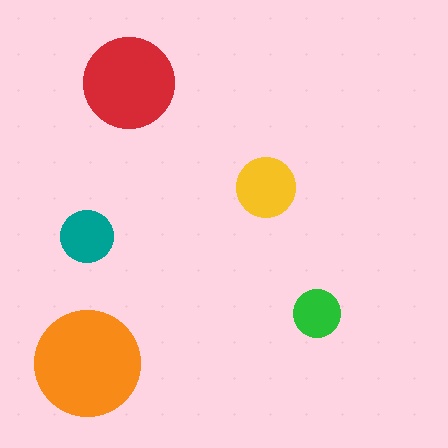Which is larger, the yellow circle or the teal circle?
The yellow one.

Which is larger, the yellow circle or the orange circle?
The orange one.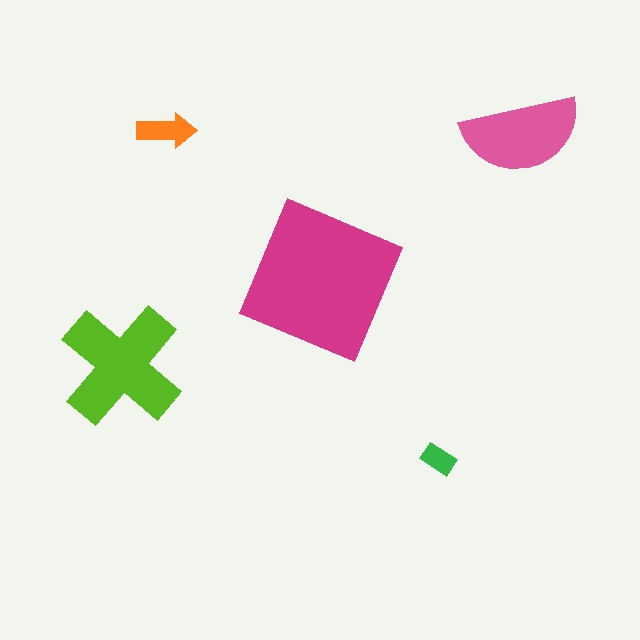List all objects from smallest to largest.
The green rectangle, the orange arrow, the pink semicircle, the lime cross, the magenta square.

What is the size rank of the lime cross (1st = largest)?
2nd.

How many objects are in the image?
There are 5 objects in the image.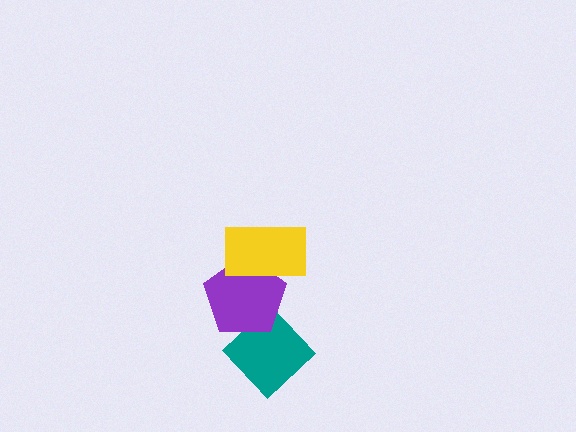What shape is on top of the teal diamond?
The purple pentagon is on top of the teal diamond.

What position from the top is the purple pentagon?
The purple pentagon is 2nd from the top.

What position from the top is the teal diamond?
The teal diamond is 3rd from the top.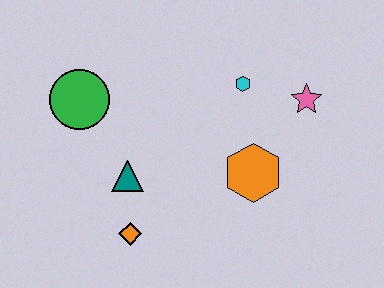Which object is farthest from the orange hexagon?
The green circle is farthest from the orange hexagon.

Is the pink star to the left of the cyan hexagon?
No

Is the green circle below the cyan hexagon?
Yes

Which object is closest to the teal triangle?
The orange diamond is closest to the teal triangle.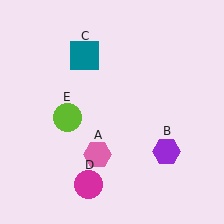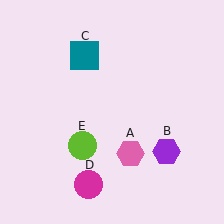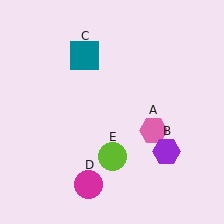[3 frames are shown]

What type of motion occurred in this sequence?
The pink hexagon (object A), lime circle (object E) rotated counterclockwise around the center of the scene.